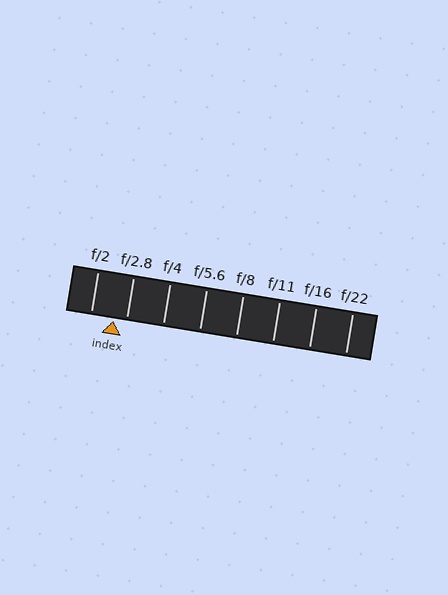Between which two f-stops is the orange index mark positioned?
The index mark is between f/2 and f/2.8.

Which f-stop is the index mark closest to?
The index mark is closest to f/2.8.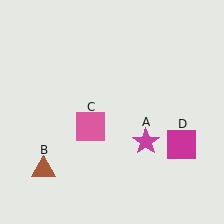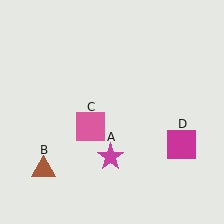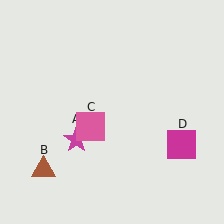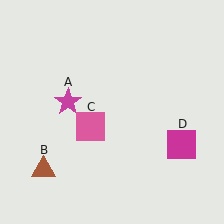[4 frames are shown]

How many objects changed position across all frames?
1 object changed position: magenta star (object A).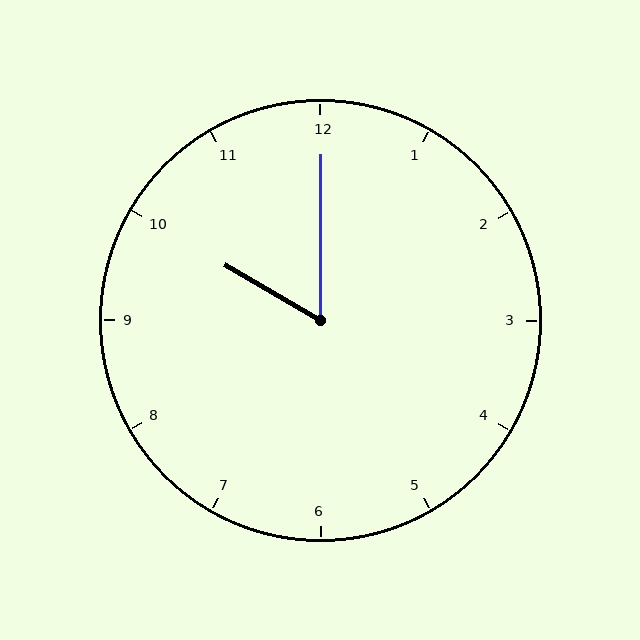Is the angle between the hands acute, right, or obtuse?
It is acute.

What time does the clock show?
10:00.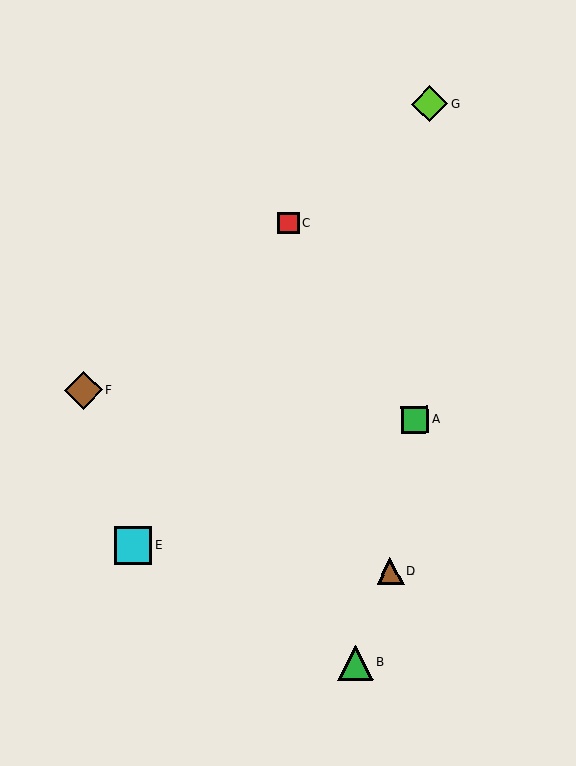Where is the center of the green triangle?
The center of the green triangle is at (355, 663).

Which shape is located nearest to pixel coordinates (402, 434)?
The green square (labeled A) at (415, 420) is nearest to that location.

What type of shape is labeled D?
Shape D is a brown triangle.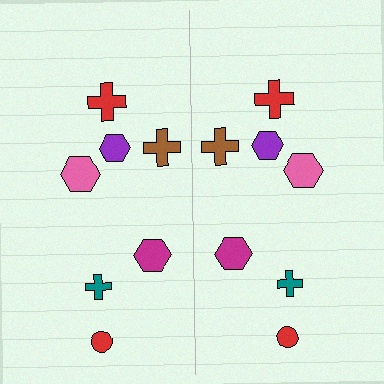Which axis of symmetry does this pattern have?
The pattern has a vertical axis of symmetry running through the center of the image.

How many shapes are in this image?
There are 14 shapes in this image.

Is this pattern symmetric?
Yes, this pattern has bilateral (reflection) symmetry.